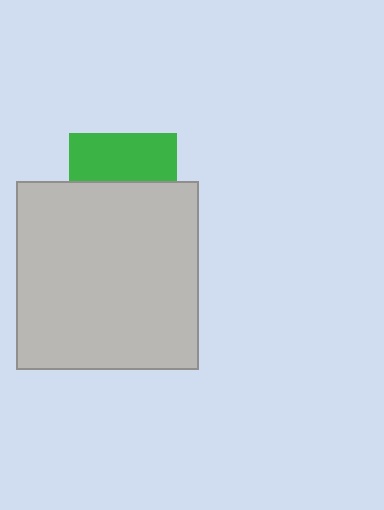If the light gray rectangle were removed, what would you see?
You would see the complete green square.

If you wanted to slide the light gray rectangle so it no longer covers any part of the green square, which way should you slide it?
Slide it down — that is the most direct way to separate the two shapes.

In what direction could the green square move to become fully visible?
The green square could move up. That would shift it out from behind the light gray rectangle entirely.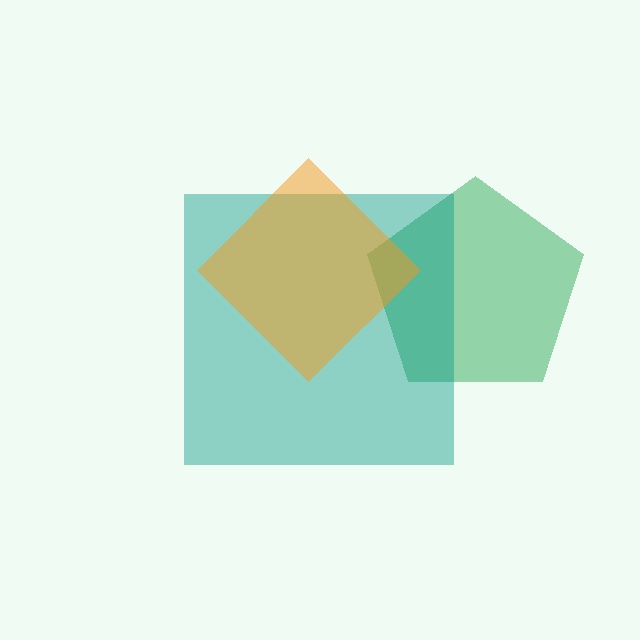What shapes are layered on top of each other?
The layered shapes are: a green pentagon, a teal square, an orange diamond.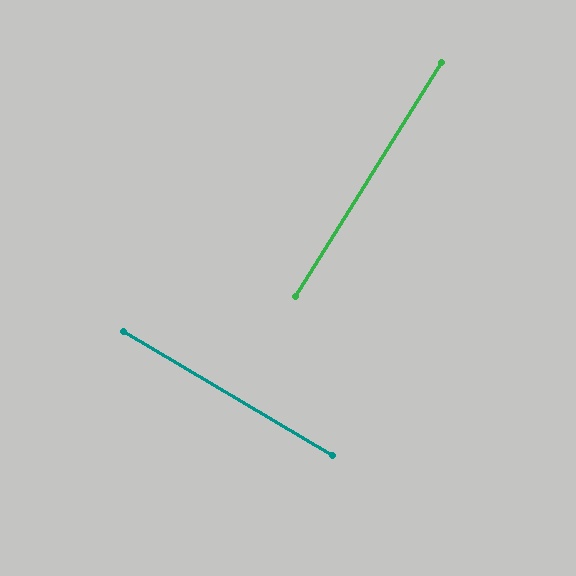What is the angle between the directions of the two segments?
Approximately 89 degrees.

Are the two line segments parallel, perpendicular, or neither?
Perpendicular — they meet at approximately 89°.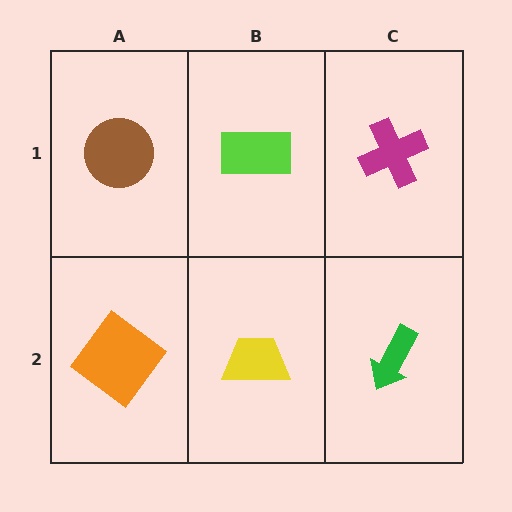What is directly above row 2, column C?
A magenta cross.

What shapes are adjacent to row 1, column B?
A yellow trapezoid (row 2, column B), a brown circle (row 1, column A), a magenta cross (row 1, column C).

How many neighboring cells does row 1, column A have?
2.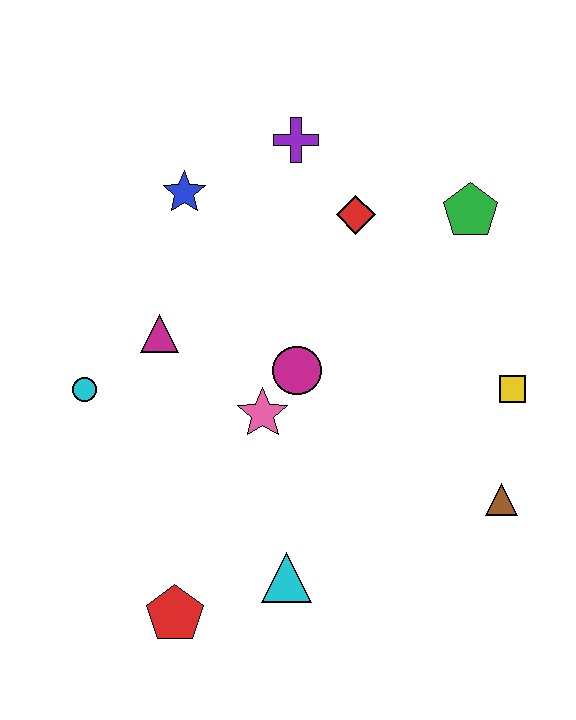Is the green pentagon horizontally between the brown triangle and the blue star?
Yes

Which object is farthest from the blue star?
The brown triangle is farthest from the blue star.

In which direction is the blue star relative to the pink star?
The blue star is above the pink star.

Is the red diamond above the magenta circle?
Yes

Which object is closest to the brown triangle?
The yellow square is closest to the brown triangle.